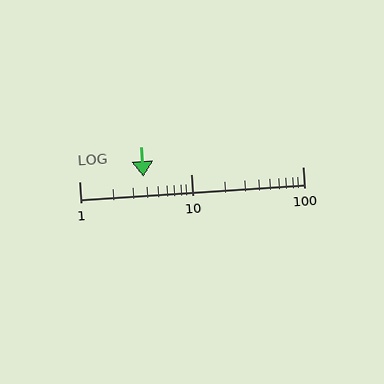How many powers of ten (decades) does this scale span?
The scale spans 2 decades, from 1 to 100.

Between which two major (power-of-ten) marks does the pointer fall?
The pointer is between 1 and 10.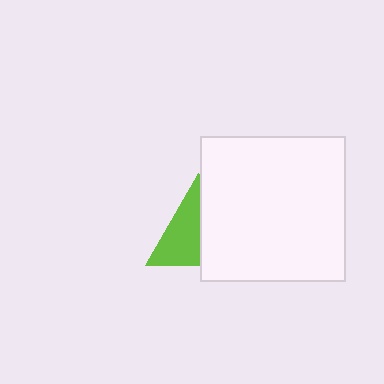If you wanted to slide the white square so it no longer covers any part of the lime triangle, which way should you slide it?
Slide it right — that is the most direct way to separate the two shapes.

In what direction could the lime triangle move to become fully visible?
The lime triangle could move left. That would shift it out from behind the white square entirely.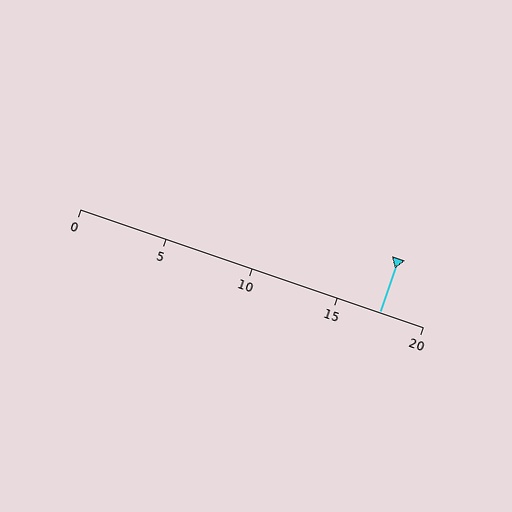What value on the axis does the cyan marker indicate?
The marker indicates approximately 17.5.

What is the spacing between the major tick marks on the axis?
The major ticks are spaced 5 apart.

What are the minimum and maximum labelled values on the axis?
The axis runs from 0 to 20.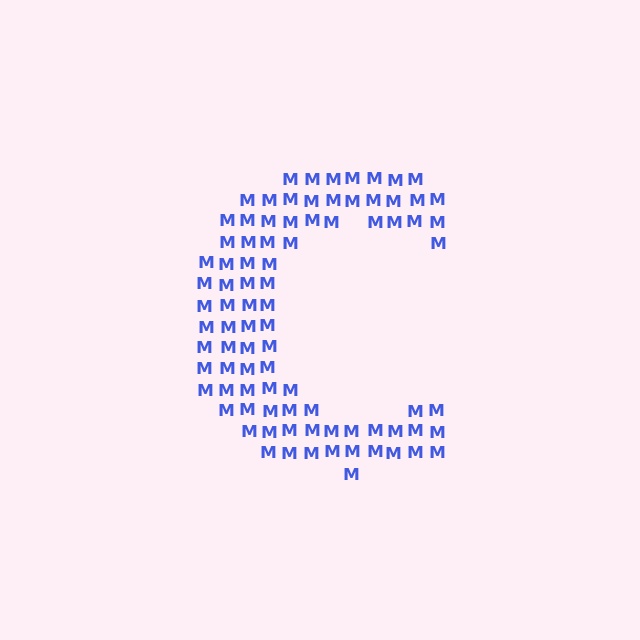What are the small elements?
The small elements are letter M's.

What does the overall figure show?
The overall figure shows the letter C.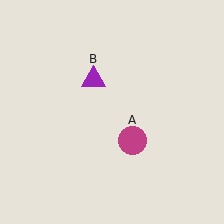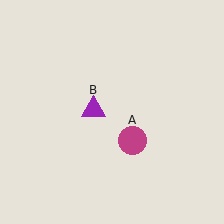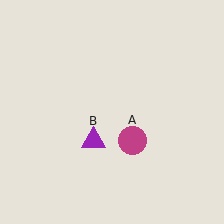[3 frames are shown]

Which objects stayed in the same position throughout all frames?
Magenta circle (object A) remained stationary.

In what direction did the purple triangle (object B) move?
The purple triangle (object B) moved down.